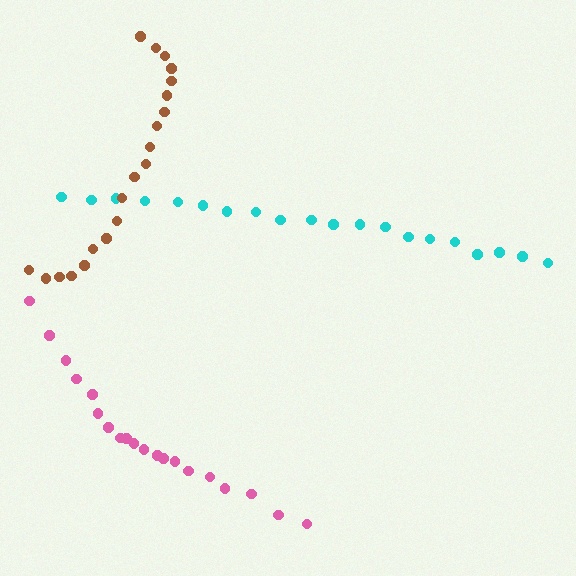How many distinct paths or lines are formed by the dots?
There are 3 distinct paths.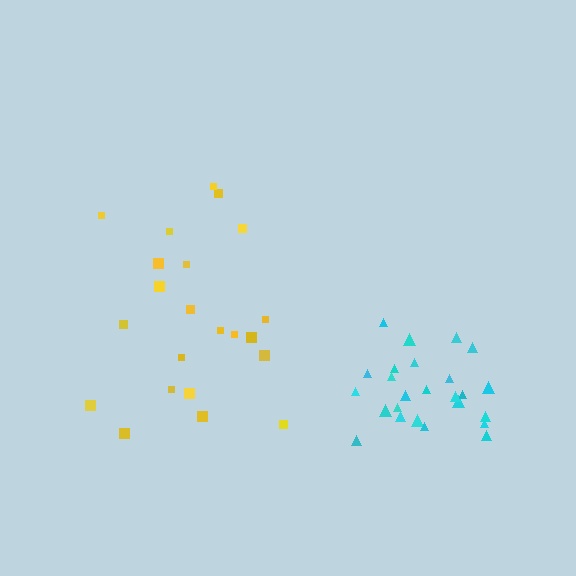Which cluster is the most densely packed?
Cyan.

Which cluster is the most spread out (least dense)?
Yellow.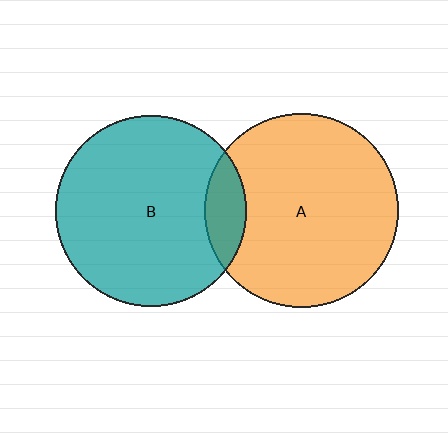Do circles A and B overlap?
Yes.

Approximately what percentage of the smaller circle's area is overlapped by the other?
Approximately 10%.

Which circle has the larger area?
Circle A (orange).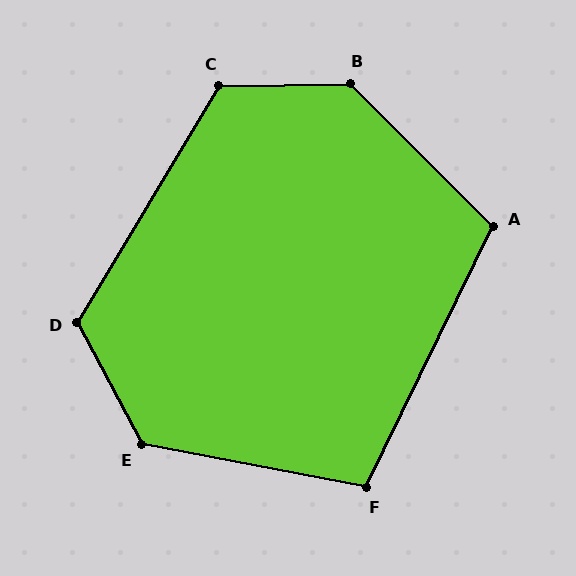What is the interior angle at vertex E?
Approximately 129 degrees (obtuse).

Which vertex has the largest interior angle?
B, at approximately 134 degrees.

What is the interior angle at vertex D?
Approximately 121 degrees (obtuse).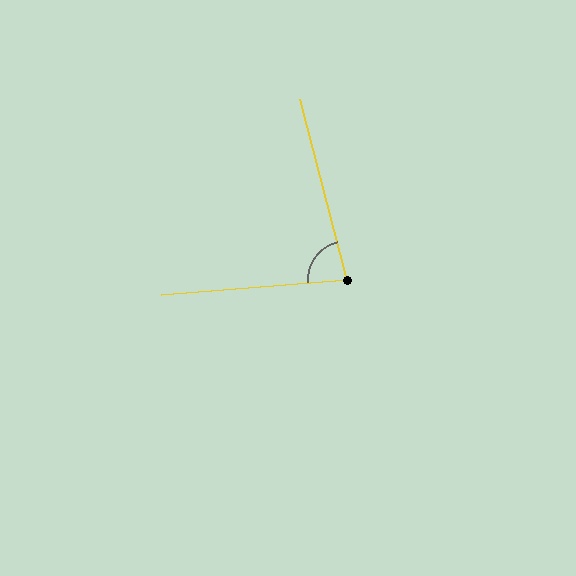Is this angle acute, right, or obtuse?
It is acute.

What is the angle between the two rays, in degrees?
Approximately 80 degrees.